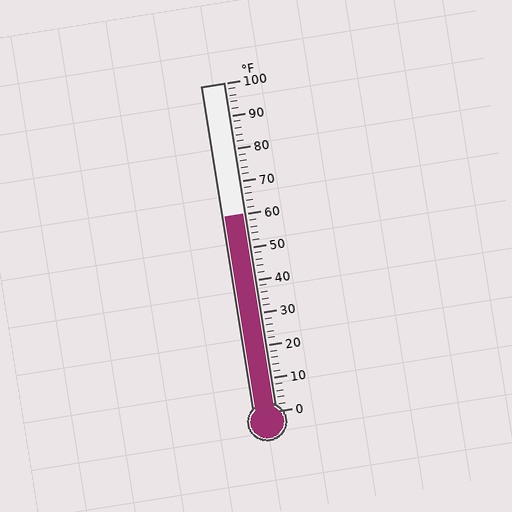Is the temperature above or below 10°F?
The temperature is above 10°F.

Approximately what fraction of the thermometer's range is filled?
The thermometer is filled to approximately 60% of its range.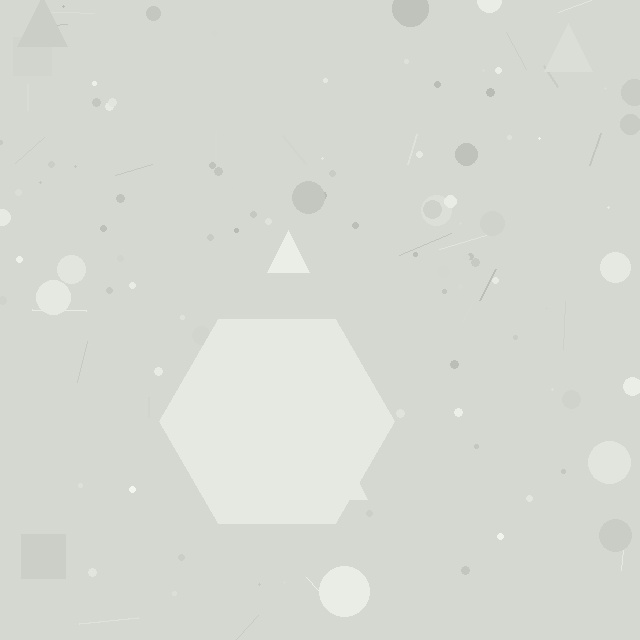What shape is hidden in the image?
A hexagon is hidden in the image.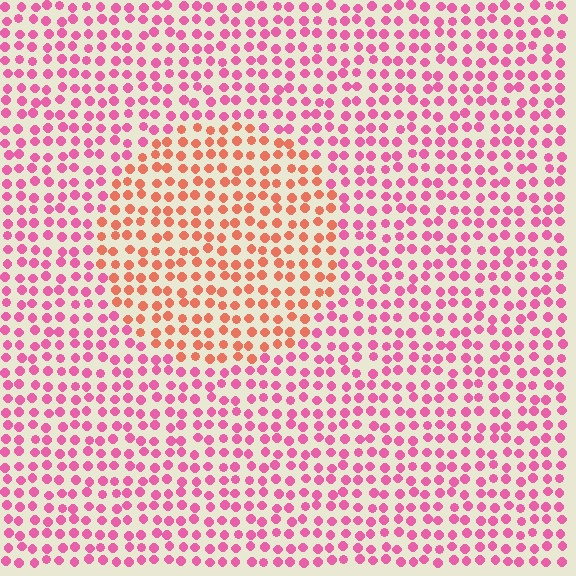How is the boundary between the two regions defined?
The boundary is defined purely by a slight shift in hue (about 42 degrees). Spacing, size, and orientation are identical on both sides.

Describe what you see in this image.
The image is filled with small pink elements in a uniform arrangement. A circle-shaped region is visible where the elements are tinted to a slightly different hue, forming a subtle color boundary.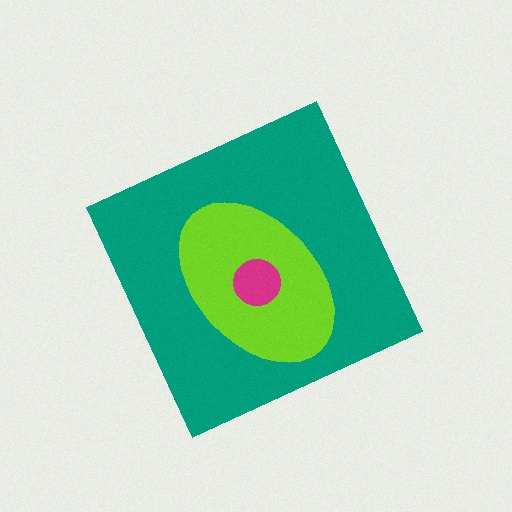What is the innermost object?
The magenta circle.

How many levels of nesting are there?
3.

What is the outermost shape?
The teal diamond.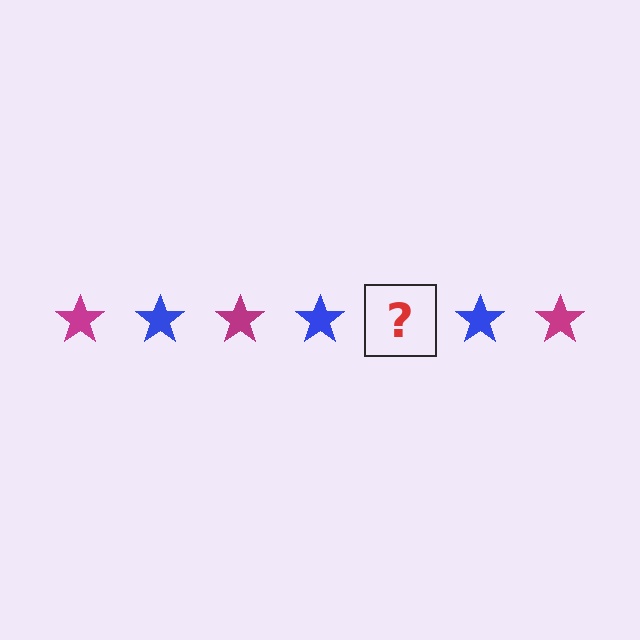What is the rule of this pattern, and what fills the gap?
The rule is that the pattern cycles through magenta, blue stars. The gap should be filled with a magenta star.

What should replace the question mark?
The question mark should be replaced with a magenta star.